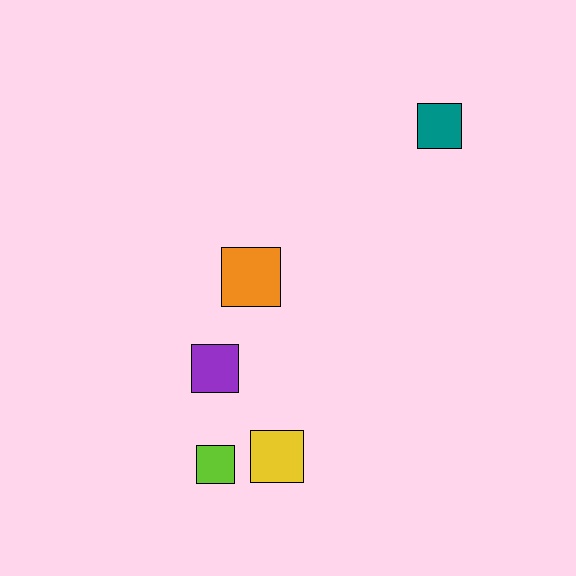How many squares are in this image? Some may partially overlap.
There are 5 squares.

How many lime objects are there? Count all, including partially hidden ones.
There is 1 lime object.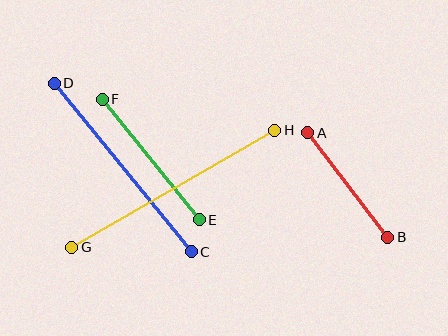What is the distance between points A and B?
The distance is approximately 131 pixels.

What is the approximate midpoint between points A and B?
The midpoint is at approximately (348, 185) pixels.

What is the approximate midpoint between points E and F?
The midpoint is at approximately (151, 159) pixels.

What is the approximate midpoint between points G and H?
The midpoint is at approximately (173, 188) pixels.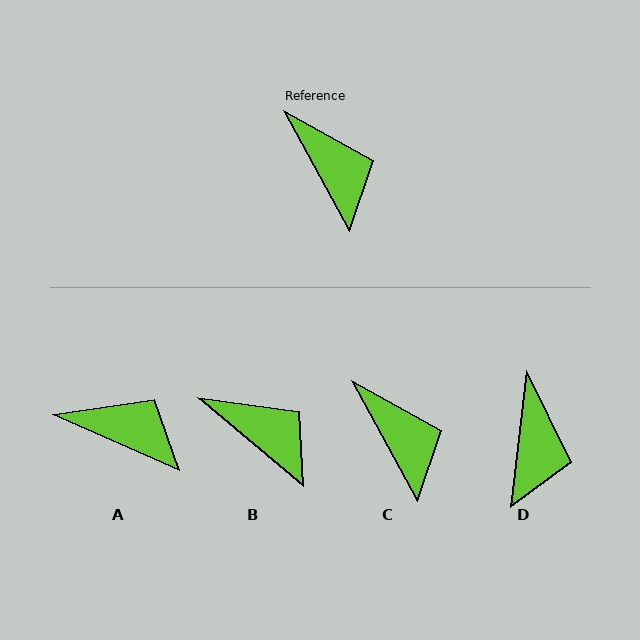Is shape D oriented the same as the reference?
No, it is off by about 35 degrees.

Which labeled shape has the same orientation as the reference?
C.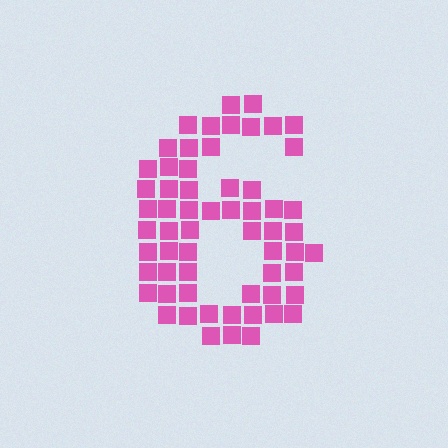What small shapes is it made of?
It is made of small squares.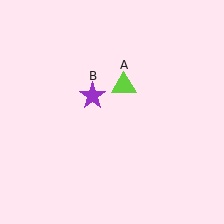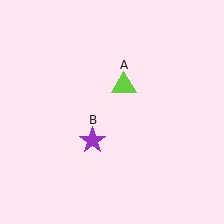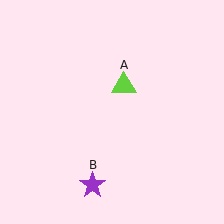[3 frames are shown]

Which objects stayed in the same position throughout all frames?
Lime triangle (object A) remained stationary.